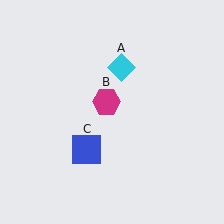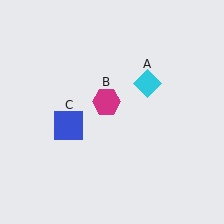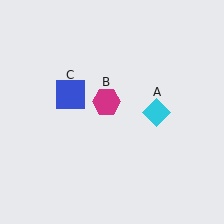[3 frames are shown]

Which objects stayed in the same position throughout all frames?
Magenta hexagon (object B) remained stationary.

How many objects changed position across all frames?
2 objects changed position: cyan diamond (object A), blue square (object C).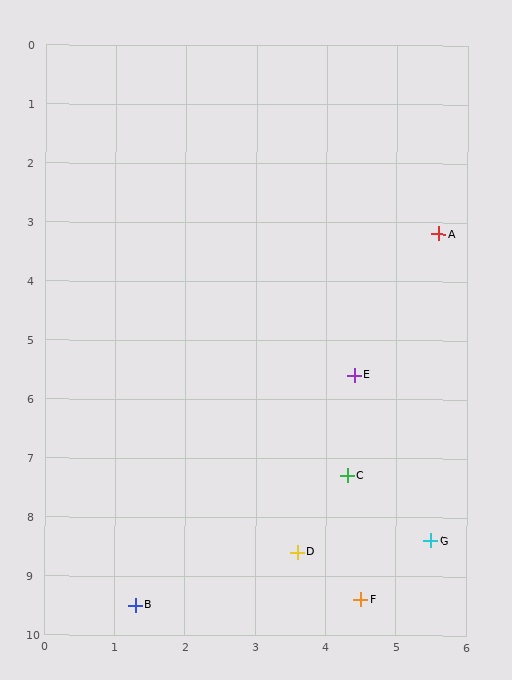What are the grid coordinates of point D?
Point D is at approximately (3.6, 8.6).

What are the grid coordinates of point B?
Point B is at approximately (1.3, 9.5).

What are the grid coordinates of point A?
Point A is at approximately (5.6, 3.2).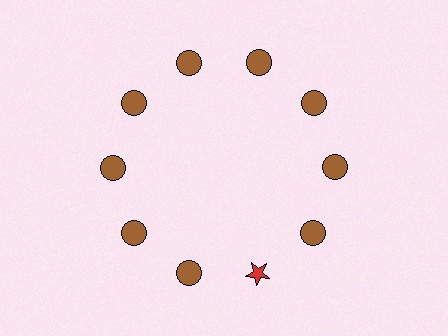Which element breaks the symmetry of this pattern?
The red star at roughly the 5 o'clock position breaks the symmetry. All other shapes are brown circles.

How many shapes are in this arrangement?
There are 10 shapes arranged in a ring pattern.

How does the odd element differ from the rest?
It differs in both color (red instead of brown) and shape (star instead of circle).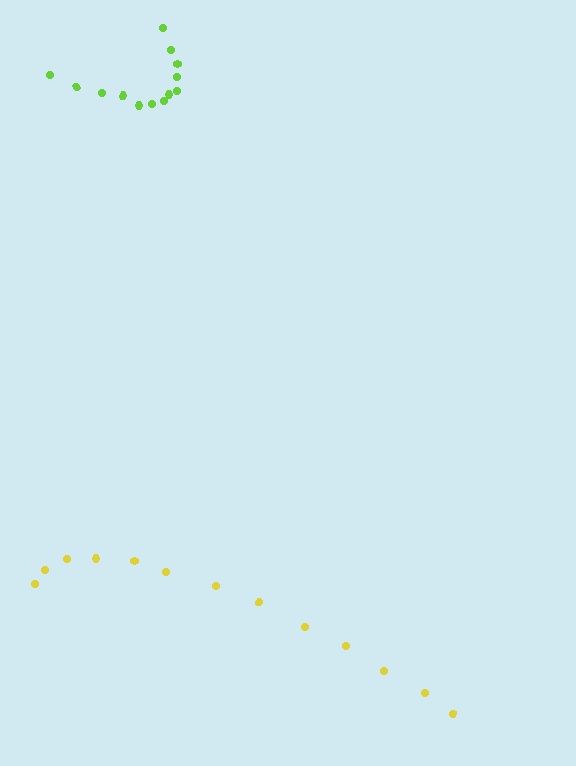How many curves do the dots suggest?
There are 2 distinct paths.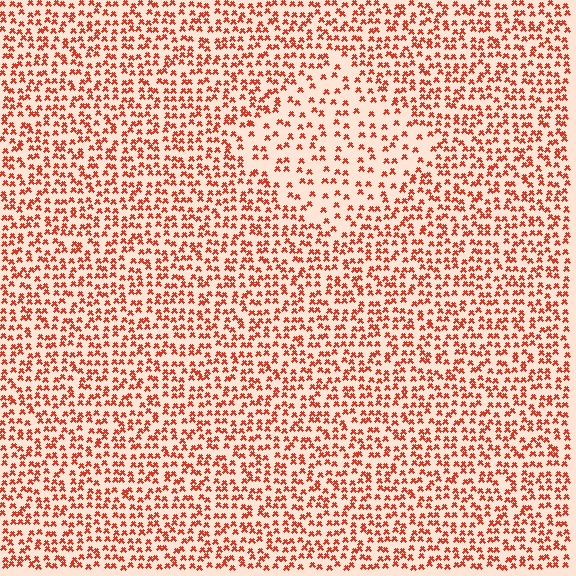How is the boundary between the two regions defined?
The boundary is defined by a change in element density (approximately 1.9x ratio). All elements are the same color, size, and shape.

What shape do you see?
I see a diamond.